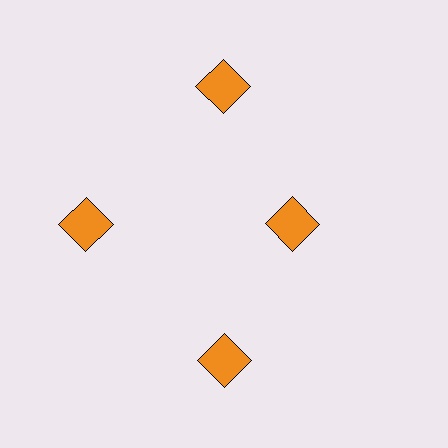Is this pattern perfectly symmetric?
No. The 4 orange squares are arranged in a ring, but one element near the 3 o'clock position is pulled inward toward the center, breaking the 4-fold rotational symmetry.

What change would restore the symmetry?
The symmetry would be restored by moving it outward, back onto the ring so that all 4 squares sit at equal angles and equal distance from the center.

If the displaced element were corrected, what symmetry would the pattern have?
It would have 4-fold rotational symmetry — the pattern would map onto itself every 90 degrees.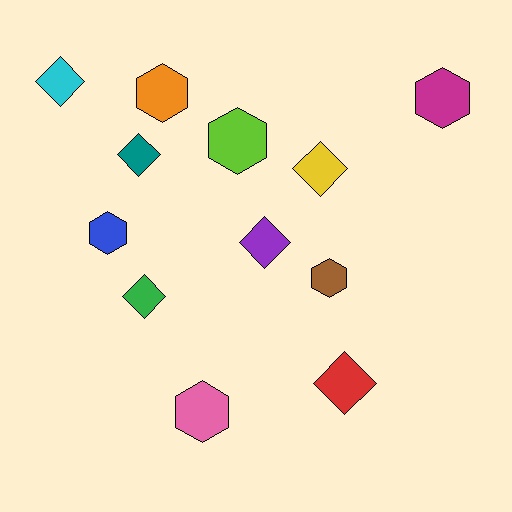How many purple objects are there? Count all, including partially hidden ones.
There is 1 purple object.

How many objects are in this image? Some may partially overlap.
There are 12 objects.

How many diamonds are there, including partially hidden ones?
There are 6 diamonds.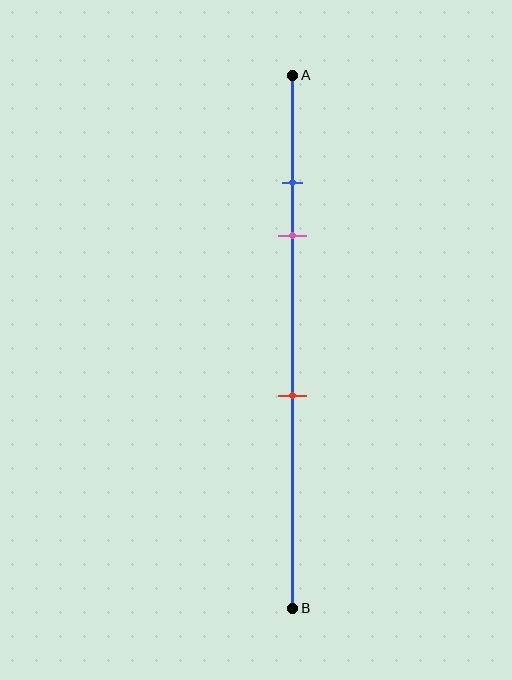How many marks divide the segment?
There are 3 marks dividing the segment.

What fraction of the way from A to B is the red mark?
The red mark is approximately 60% (0.6) of the way from A to B.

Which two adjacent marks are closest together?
The blue and pink marks are the closest adjacent pair.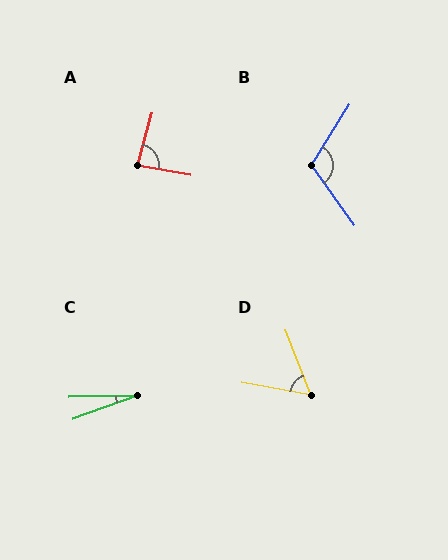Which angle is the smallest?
C, at approximately 18 degrees.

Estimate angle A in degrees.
Approximately 85 degrees.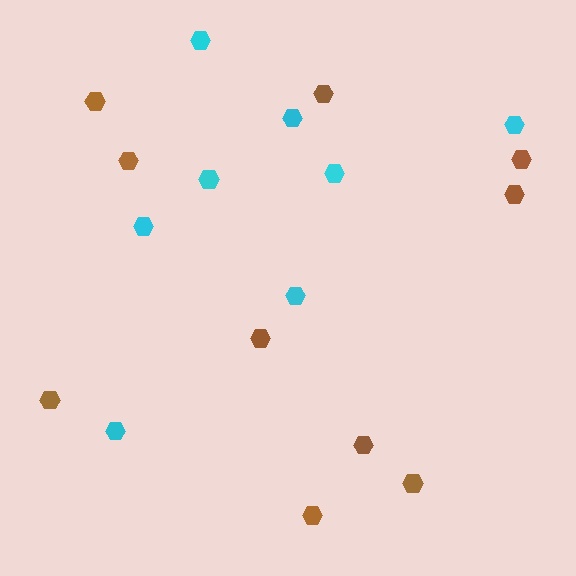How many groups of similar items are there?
There are 2 groups: one group of cyan hexagons (8) and one group of brown hexagons (10).